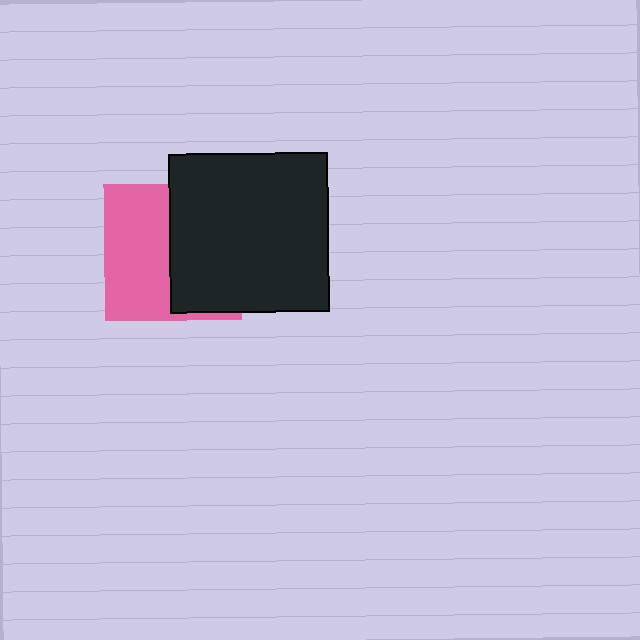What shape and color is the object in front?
The object in front is a black square.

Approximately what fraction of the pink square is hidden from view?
Roughly 50% of the pink square is hidden behind the black square.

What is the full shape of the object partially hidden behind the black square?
The partially hidden object is a pink square.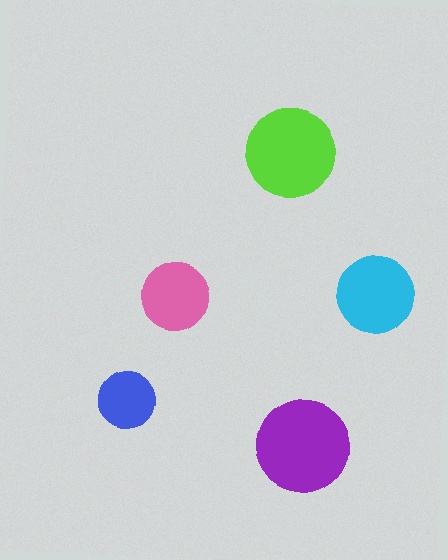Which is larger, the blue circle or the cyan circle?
The cyan one.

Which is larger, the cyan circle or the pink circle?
The cyan one.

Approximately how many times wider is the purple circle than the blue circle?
About 1.5 times wider.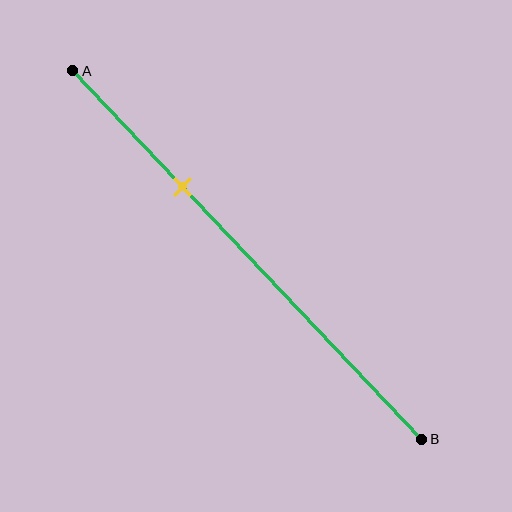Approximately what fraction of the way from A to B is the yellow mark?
The yellow mark is approximately 30% of the way from A to B.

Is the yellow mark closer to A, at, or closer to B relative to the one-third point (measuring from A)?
The yellow mark is approximately at the one-third point of segment AB.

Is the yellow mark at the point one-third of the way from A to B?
Yes, the mark is approximately at the one-third point.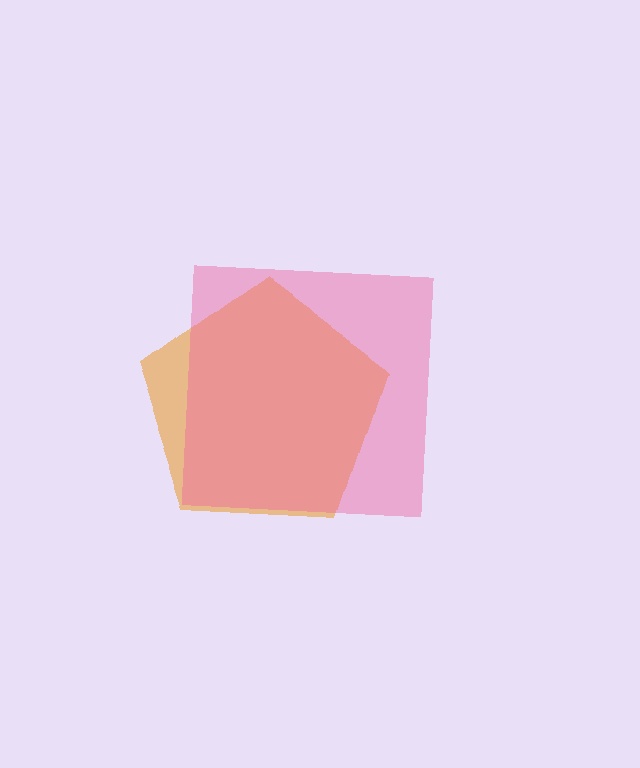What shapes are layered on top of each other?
The layered shapes are: an orange pentagon, a pink square.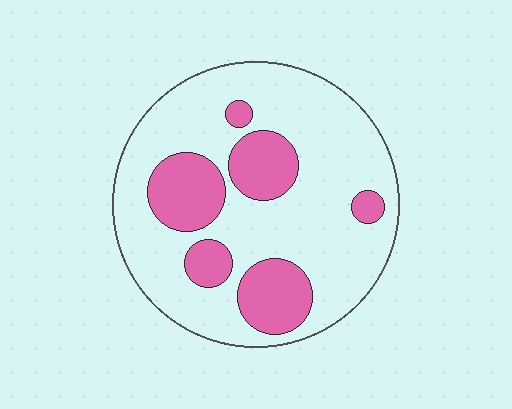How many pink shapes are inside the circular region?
6.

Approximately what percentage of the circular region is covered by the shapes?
Approximately 25%.